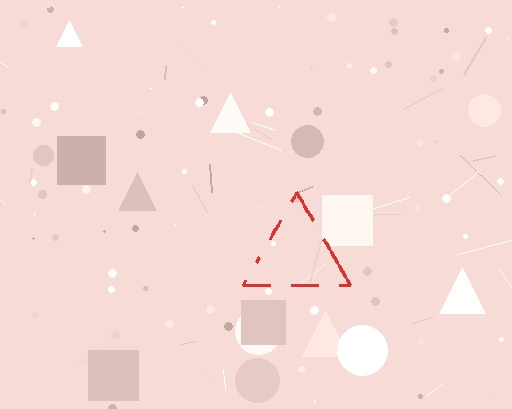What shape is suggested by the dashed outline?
The dashed outline suggests a triangle.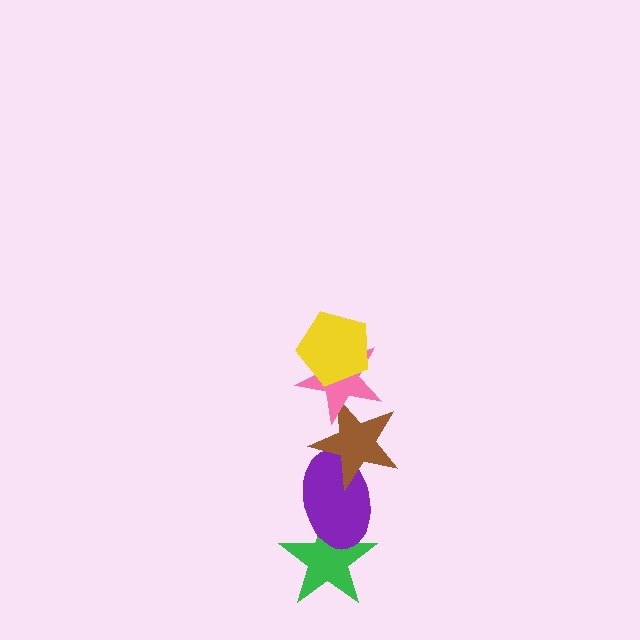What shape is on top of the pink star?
The yellow pentagon is on top of the pink star.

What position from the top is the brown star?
The brown star is 3rd from the top.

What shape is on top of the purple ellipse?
The brown star is on top of the purple ellipse.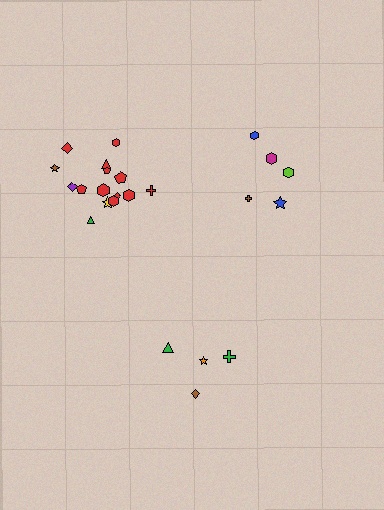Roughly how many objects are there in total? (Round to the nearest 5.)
Roughly 25 objects in total.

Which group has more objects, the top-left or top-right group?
The top-left group.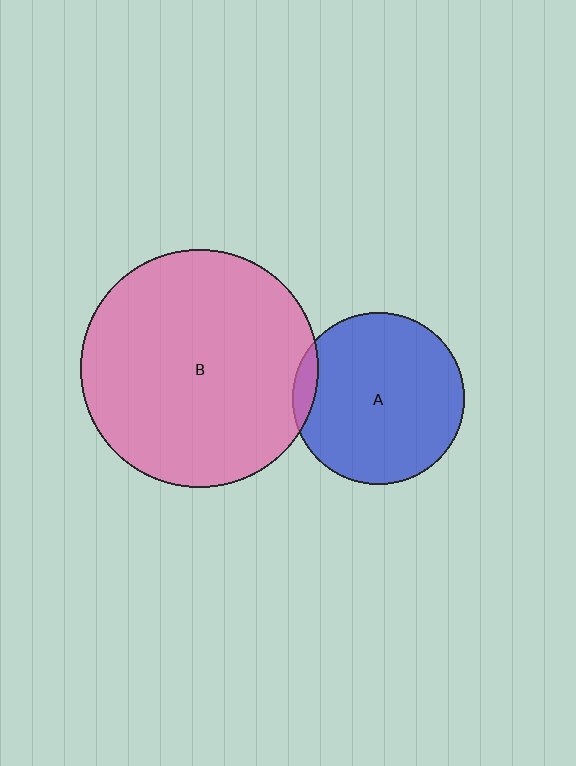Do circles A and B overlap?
Yes.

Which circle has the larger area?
Circle B (pink).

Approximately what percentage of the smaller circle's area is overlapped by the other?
Approximately 5%.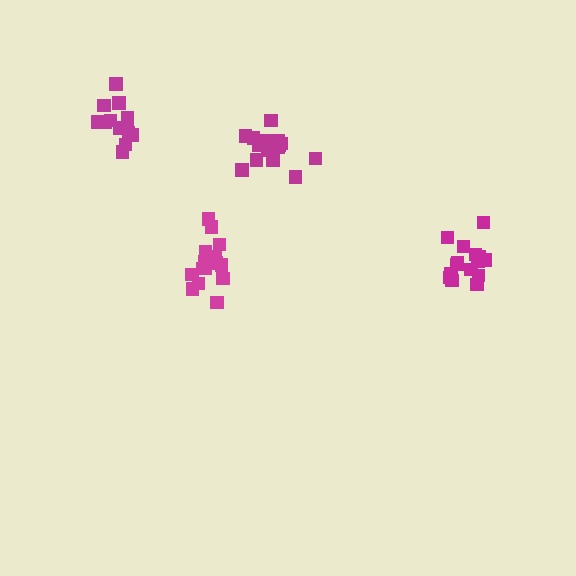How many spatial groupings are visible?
There are 4 spatial groupings.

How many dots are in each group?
Group 1: 16 dots, Group 2: 13 dots, Group 3: 17 dots, Group 4: 15 dots (61 total).